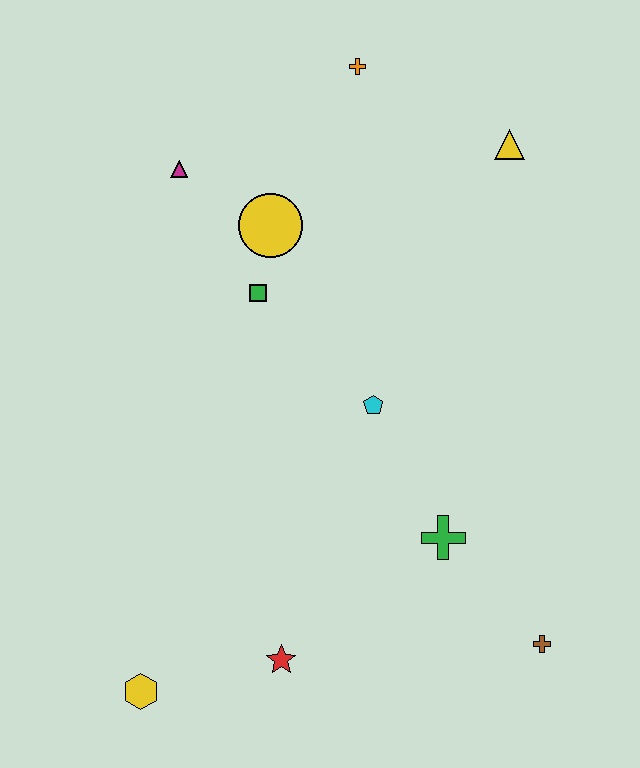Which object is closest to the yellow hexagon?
The red star is closest to the yellow hexagon.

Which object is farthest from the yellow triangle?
The yellow hexagon is farthest from the yellow triangle.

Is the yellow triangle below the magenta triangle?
No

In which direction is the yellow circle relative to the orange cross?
The yellow circle is below the orange cross.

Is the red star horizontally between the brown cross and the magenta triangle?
Yes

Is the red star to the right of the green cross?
No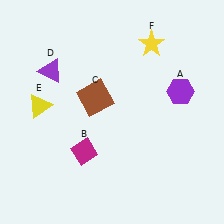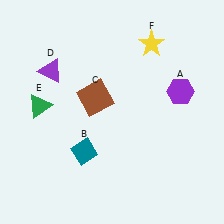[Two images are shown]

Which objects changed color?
B changed from magenta to teal. E changed from yellow to green.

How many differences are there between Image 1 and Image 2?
There are 2 differences between the two images.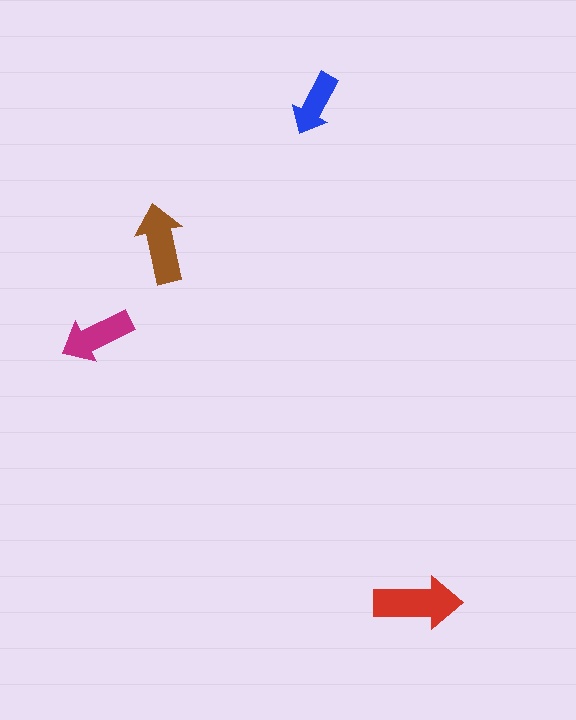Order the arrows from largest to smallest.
the red one, the brown one, the magenta one, the blue one.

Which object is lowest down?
The red arrow is bottommost.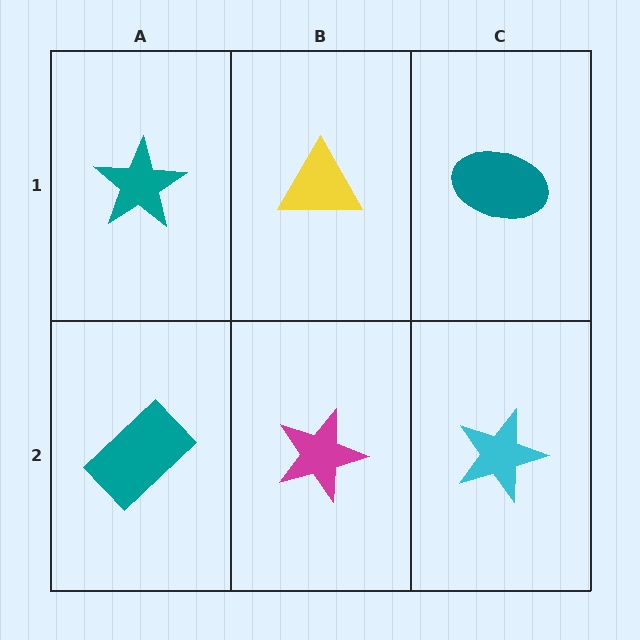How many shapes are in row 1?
3 shapes.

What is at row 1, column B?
A yellow triangle.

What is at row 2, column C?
A cyan star.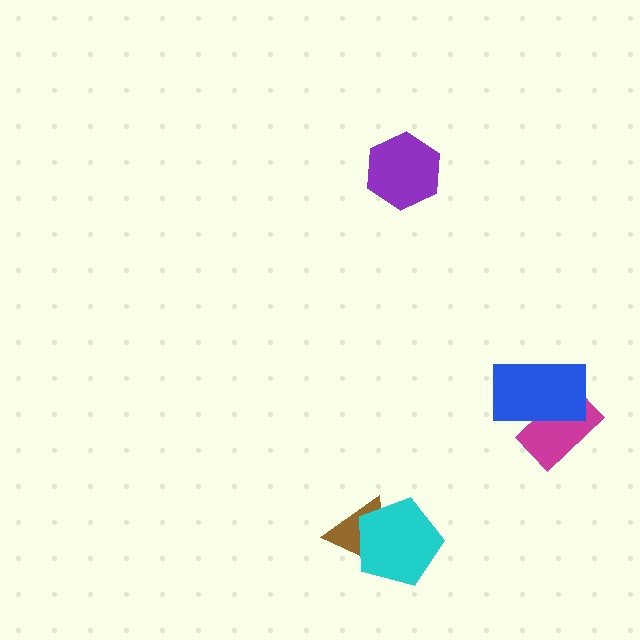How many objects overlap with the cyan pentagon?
1 object overlaps with the cyan pentagon.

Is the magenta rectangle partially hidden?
Yes, it is partially covered by another shape.